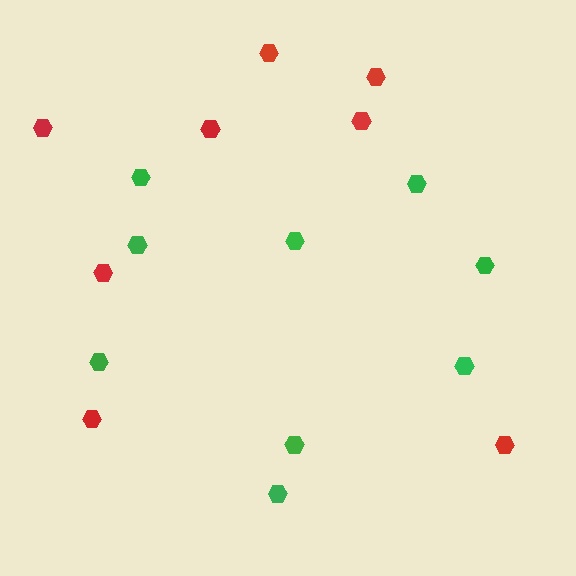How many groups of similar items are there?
There are 2 groups: one group of green hexagons (9) and one group of red hexagons (8).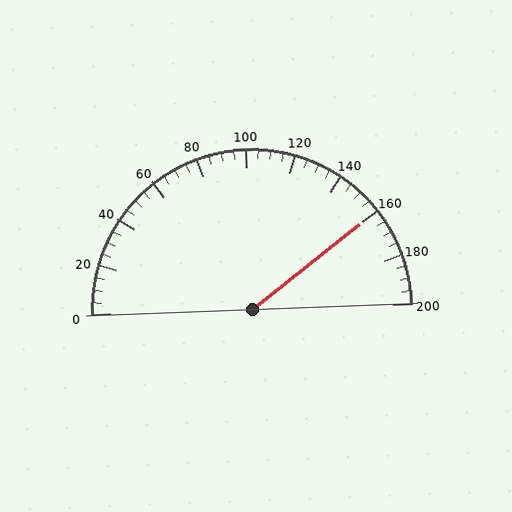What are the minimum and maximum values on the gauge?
The gauge ranges from 0 to 200.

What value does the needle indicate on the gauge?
The needle indicates approximately 160.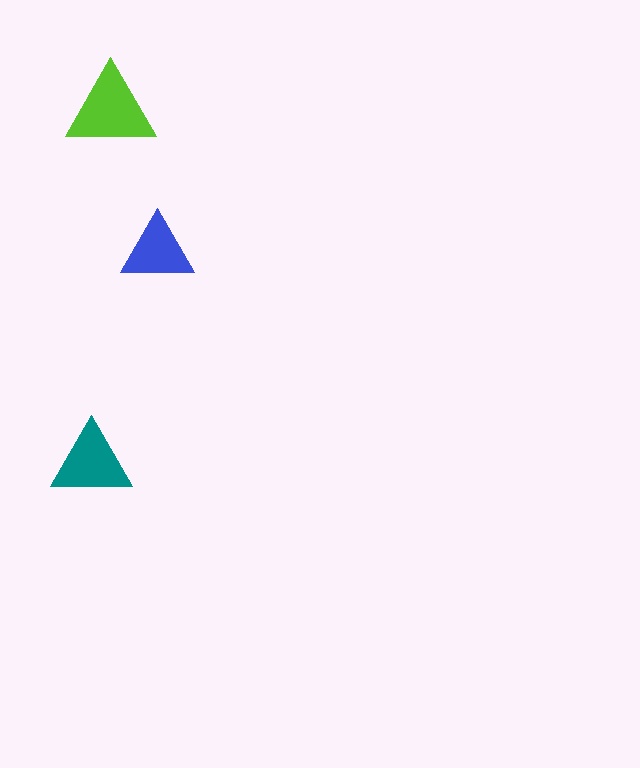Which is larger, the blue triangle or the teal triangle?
The teal one.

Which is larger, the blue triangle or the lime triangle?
The lime one.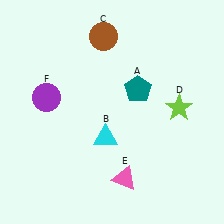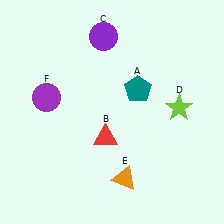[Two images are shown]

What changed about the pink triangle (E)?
In Image 1, E is pink. In Image 2, it changed to orange.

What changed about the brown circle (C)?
In Image 1, C is brown. In Image 2, it changed to purple.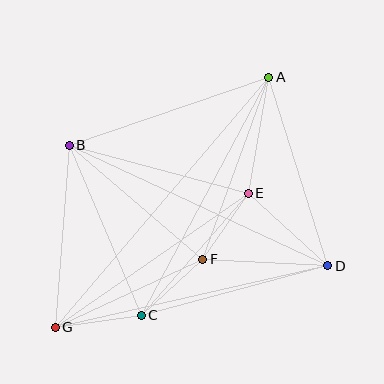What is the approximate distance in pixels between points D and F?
The distance between D and F is approximately 125 pixels.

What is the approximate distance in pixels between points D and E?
The distance between D and E is approximately 108 pixels.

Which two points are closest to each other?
Points E and F are closest to each other.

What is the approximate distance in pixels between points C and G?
The distance between C and G is approximately 87 pixels.